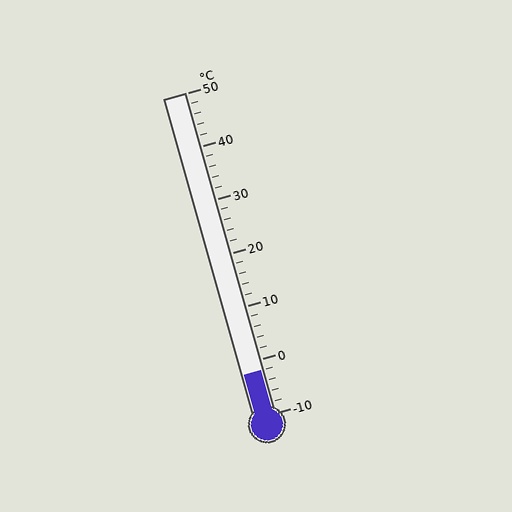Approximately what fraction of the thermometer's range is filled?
The thermometer is filled to approximately 15% of its range.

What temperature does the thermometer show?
The thermometer shows approximately -2°C.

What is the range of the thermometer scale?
The thermometer scale ranges from -10°C to 50°C.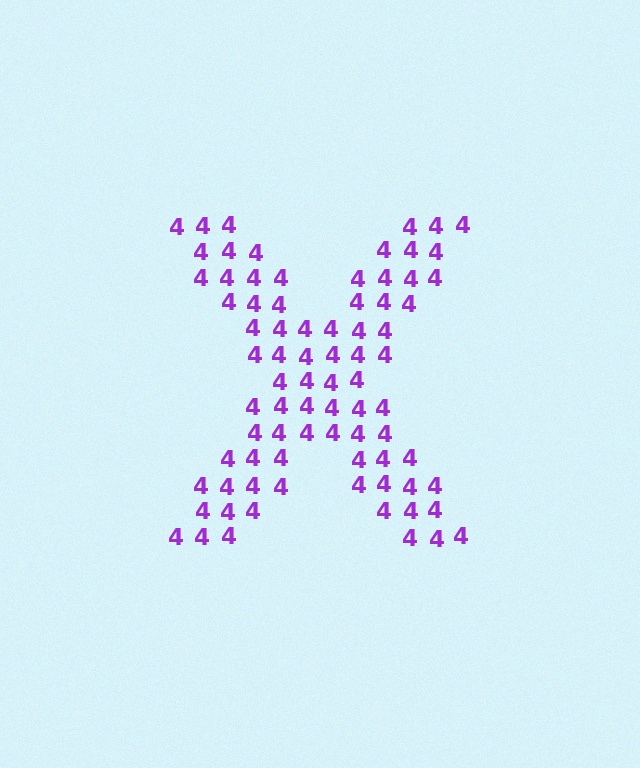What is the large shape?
The large shape is the letter X.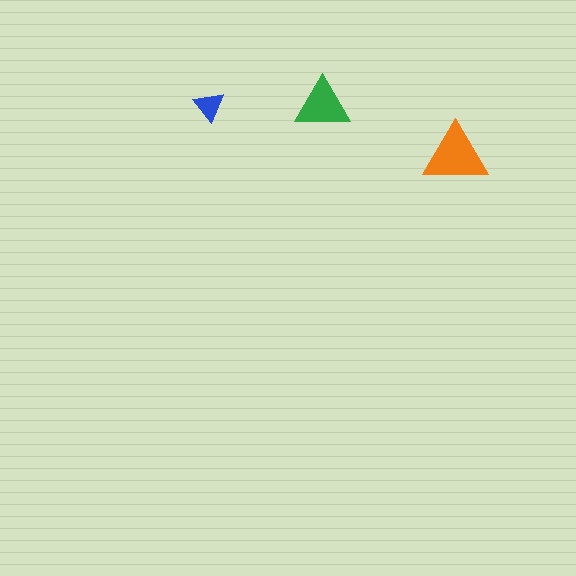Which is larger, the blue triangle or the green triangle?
The green one.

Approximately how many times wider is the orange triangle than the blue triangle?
About 2 times wider.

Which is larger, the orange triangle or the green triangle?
The orange one.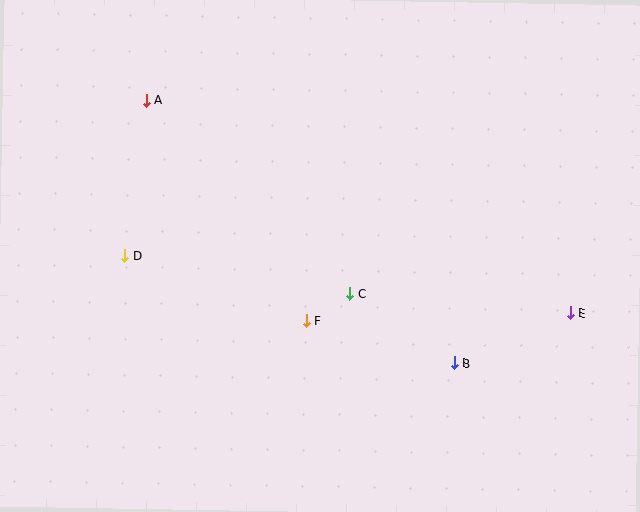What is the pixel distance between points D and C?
The distance between D and C is 229 pixels.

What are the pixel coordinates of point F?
Point F is at (306, 321).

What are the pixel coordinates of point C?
Point C is at (350, 293).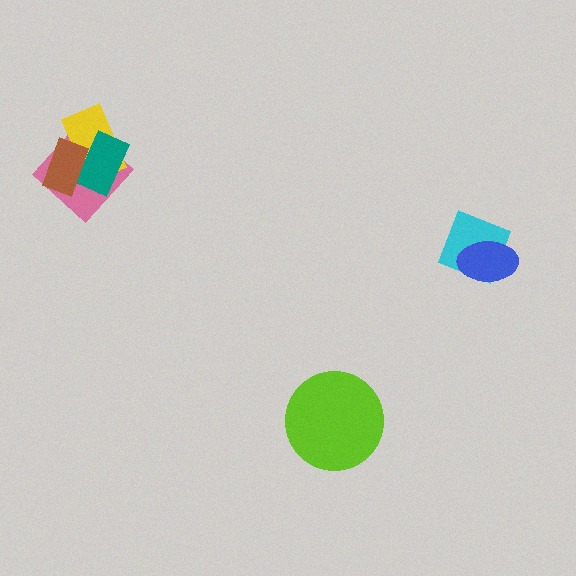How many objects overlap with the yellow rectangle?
3 objects overlap with the yellow rectangle.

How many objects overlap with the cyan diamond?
1 object overlaps with the cyan diamond.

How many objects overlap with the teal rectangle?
3 objects overlap with the teal rectangle.